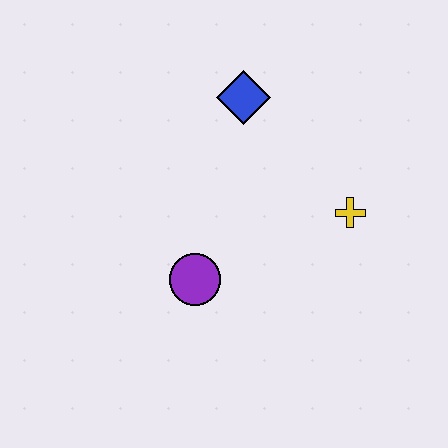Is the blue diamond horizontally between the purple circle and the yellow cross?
Yes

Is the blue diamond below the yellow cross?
No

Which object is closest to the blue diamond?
The yellow cross is closest to the blue diamond.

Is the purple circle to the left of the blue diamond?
Yes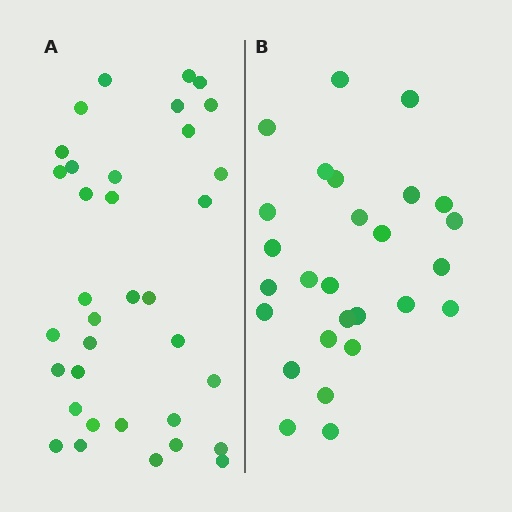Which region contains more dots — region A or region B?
Region A (the left region) has more dots.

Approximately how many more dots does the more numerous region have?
Region A has roughly 8 or so more dots than region B.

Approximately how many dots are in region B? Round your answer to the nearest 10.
About 30 dots. (The exact count is 27, which rounds to 30.)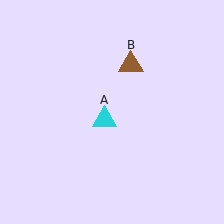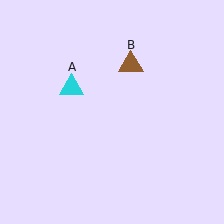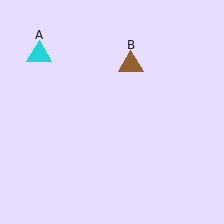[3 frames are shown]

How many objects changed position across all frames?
1 object changed position: cyan triangle (object A).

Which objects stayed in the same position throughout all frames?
Brown triangle (object B) remained stationary.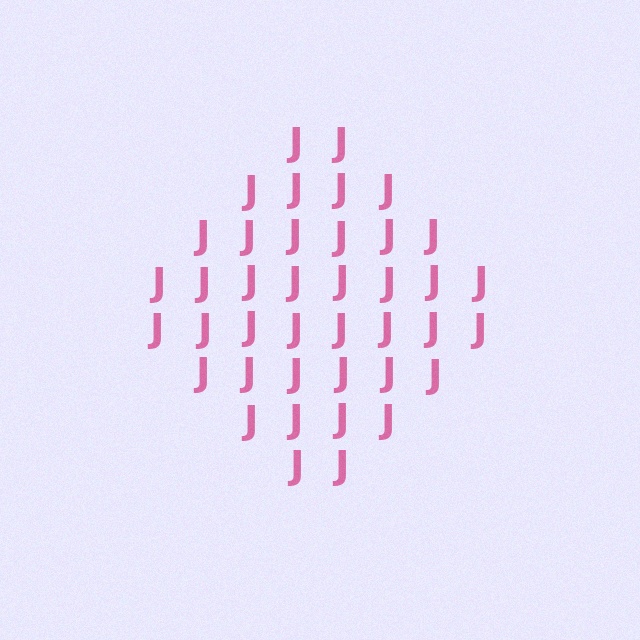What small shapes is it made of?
It is made of small letter J's.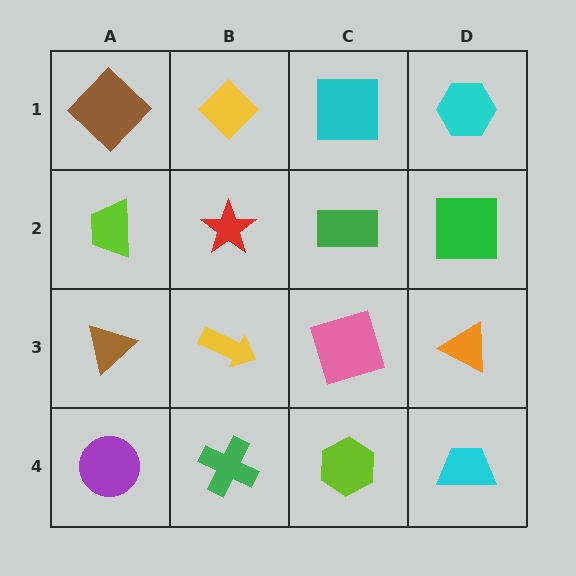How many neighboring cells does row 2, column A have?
3.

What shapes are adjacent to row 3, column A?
A lime trapezoid (row 2, column A), a purple circle (row 4, column A), a yellow arrow (row 3, column B).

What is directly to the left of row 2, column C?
A red star.